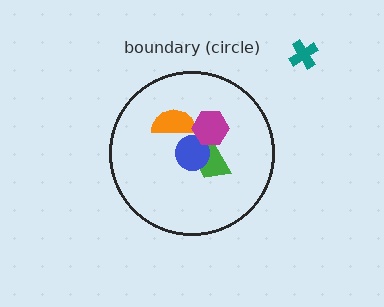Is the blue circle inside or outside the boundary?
Inside.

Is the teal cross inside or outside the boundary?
Outside.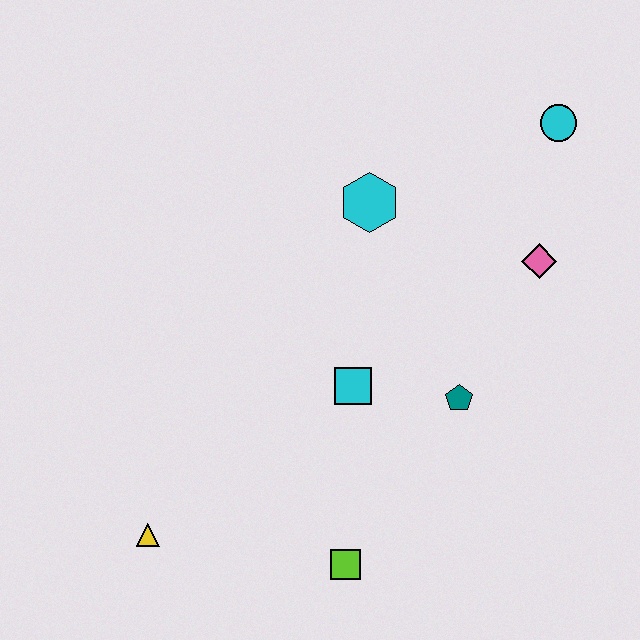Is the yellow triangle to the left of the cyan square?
Yes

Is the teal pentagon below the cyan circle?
Yes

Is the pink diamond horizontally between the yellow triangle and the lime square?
No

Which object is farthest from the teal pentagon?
The yellow triangle is farthest from the teal pentagon.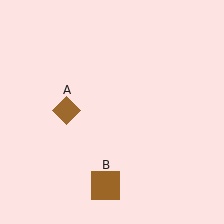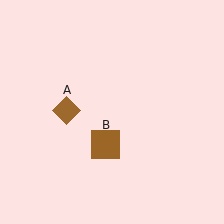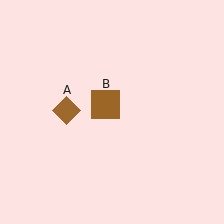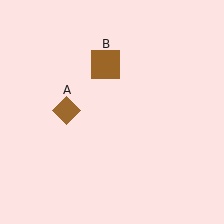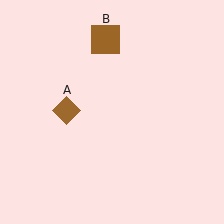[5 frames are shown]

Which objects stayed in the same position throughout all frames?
Brown diamond (object A) remained stationary.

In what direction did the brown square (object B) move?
The brown square (object B) moved up.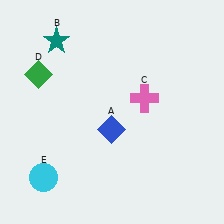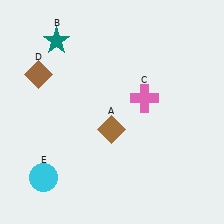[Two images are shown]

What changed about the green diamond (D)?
In Image 1, D is green. In Image 2, it changed to brown.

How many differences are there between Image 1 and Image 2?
There are 2 differences between the two images.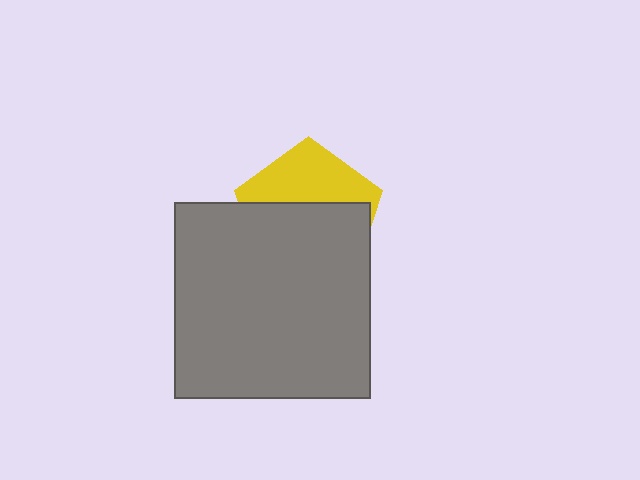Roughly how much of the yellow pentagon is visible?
A small part of it is visible (roughly 39%).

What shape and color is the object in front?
The object in front is a gray square.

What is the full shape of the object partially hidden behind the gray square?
The partially hidden object is a yellow pentagon.